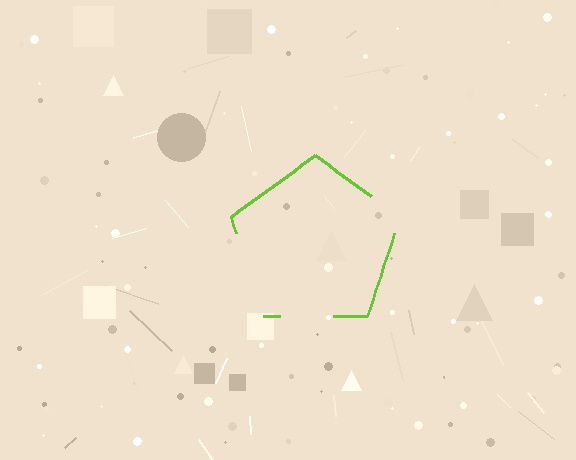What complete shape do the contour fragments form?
The contour fragments form a pentagon.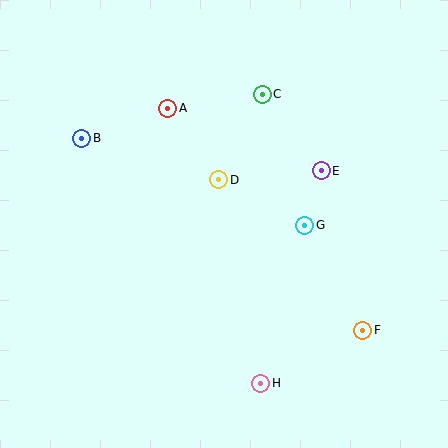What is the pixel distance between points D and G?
The distance between D and G is 97 pixels.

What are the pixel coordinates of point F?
Point F is at (363, 330).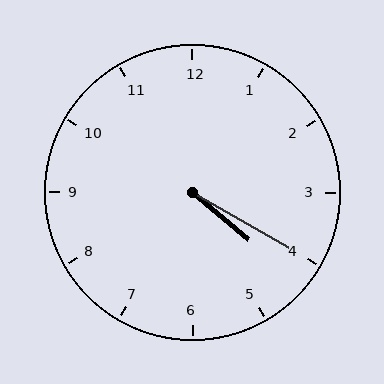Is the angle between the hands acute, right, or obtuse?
It is acute.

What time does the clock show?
4:20.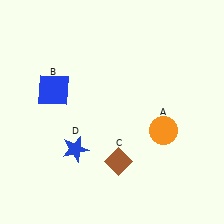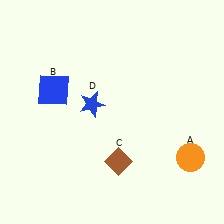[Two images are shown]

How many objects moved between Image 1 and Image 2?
2 objects moved between the two images.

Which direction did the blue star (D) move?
The blue star (D) moved up.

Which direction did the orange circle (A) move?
The orange circle (A) moved down.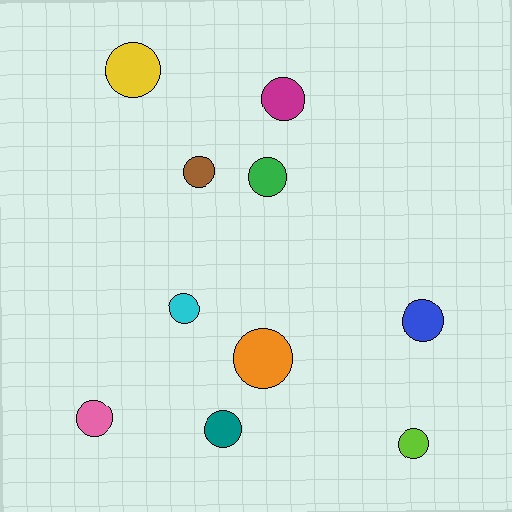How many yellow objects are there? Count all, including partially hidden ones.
There is 1 yellow object.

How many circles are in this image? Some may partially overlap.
There are 10 circles.